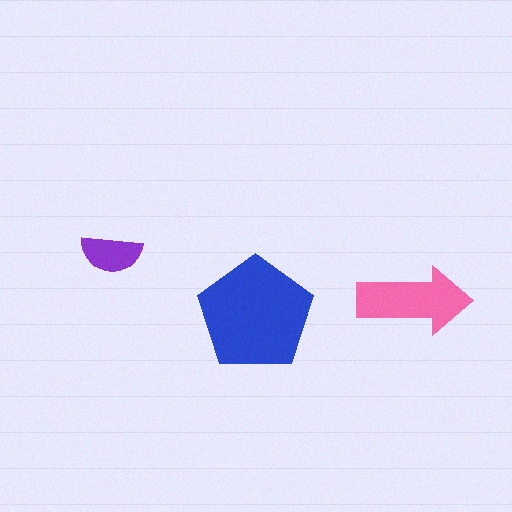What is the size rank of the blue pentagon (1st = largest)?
1st.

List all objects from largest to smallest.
The blue pentagon, the pink arrow, the purple semicircle.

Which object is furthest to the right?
The pink arrow is rightmost.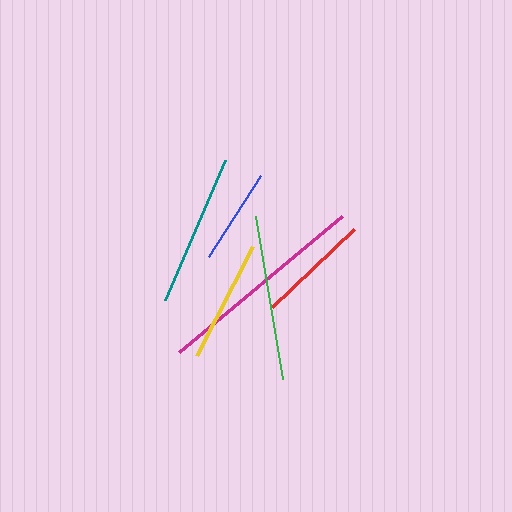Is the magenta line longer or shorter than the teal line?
The magenta line is longer than the teal line.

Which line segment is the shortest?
The blue line is the shortest at approximately 96 pixels.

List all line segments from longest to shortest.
From longest to shortest: magenta, green, teal, yellow, red, blue.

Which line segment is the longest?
The magenta line is the longest at approximately 212 pixels.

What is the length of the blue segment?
The blue segment is approximately 96 pixels long.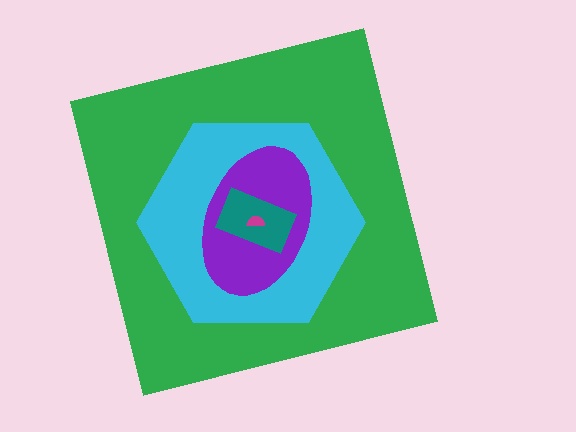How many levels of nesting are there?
5.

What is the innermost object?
The magenta semicircle.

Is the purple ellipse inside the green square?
Yes.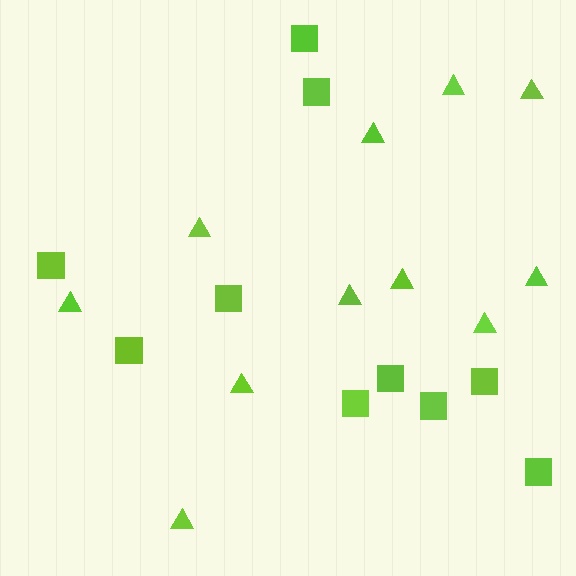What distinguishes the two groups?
There are 2 groups: one group of squares (10) and one group of triangles (11).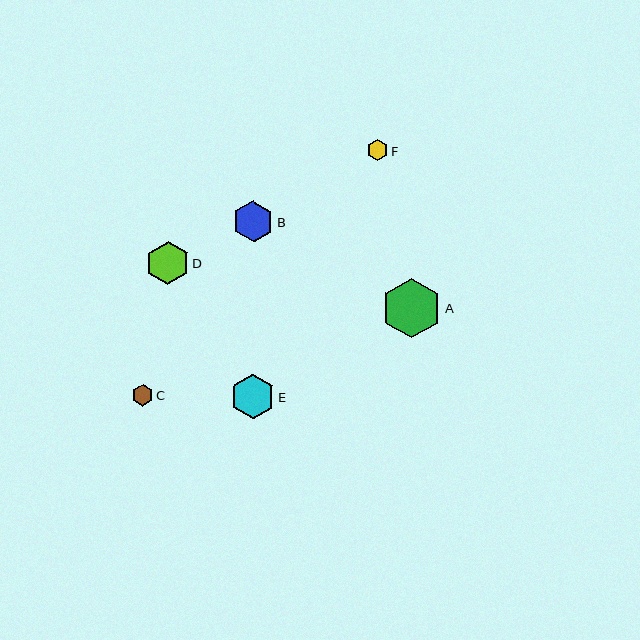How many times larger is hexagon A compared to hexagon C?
Hexagon A is approximately 2.8 times the size of hexagon C.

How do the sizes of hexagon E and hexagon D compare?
Hexagon E and hexagon D are approximately the same size.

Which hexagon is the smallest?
Hexagon F is the smallest with a size of approximately 21 pixels.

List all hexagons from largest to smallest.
From largest to smallest: A, E, D, B, C, F.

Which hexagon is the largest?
Hexagon A is the largest with a size of approximately 60 pixels.